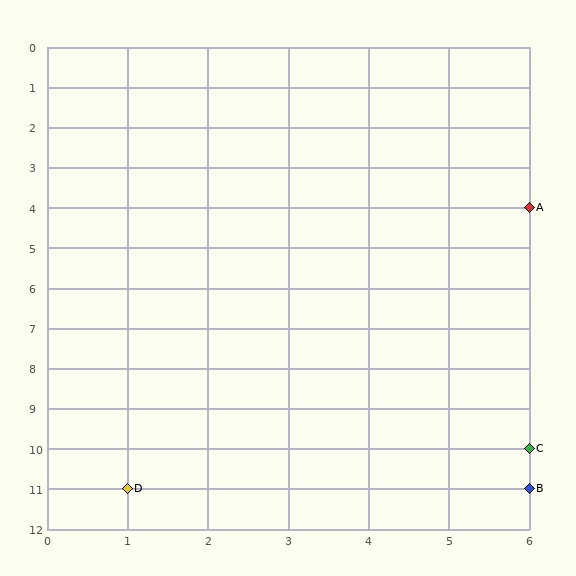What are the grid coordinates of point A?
Point A is at grid coordinates (6, 4).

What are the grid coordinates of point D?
Point D is at grid coordinates (1, 11).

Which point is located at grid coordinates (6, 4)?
Point A is at (6, 4).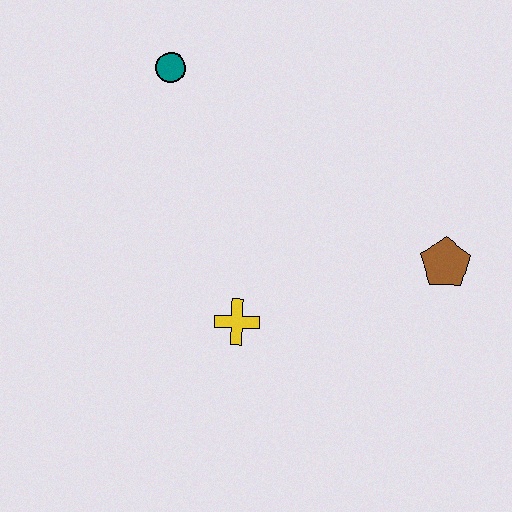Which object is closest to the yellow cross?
The brown pentagon is closest to the yellow cross.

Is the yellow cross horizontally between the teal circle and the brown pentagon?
Yes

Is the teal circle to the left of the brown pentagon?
Yes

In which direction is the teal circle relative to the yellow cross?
The teal circle is above the yellow cross.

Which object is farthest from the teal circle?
The brown pentagon is farthest from the teal circle.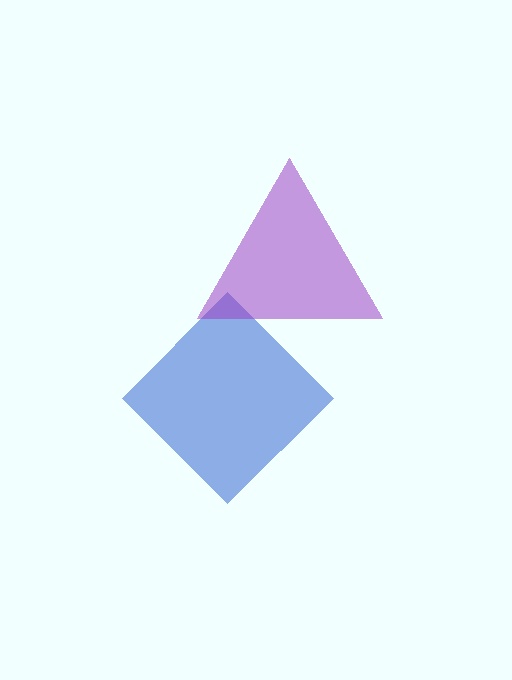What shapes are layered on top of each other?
The layered shapes are: a blue diamond, a purple triangle.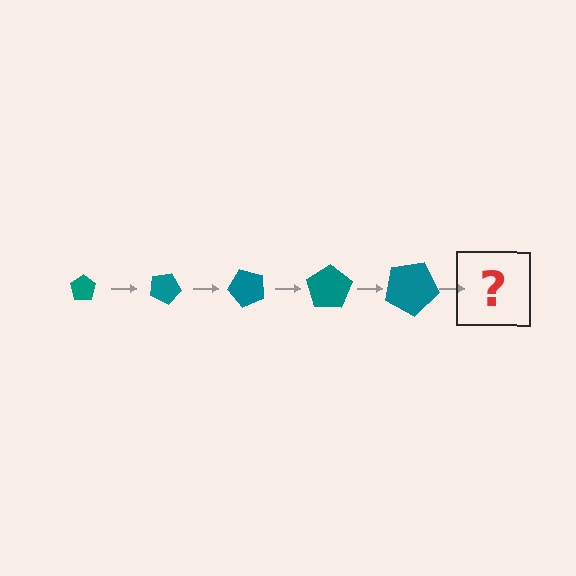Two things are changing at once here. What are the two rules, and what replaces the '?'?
The two rules are that the pentagon grows larger each step and it rotates 25 degrees each step. The '?' should be a pentagon, larger than the previous one and rotated 125 degrees from the start.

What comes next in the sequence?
The next element should be a pentagon, larger than the previous one and rotated 125 degrees from the start.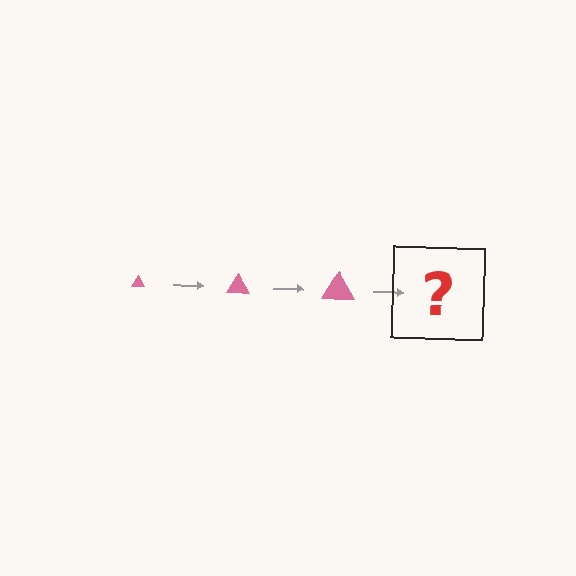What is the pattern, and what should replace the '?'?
The pattern is that the triangle gets progressively larger each step. The '?' should be a pink triangle, larger than the previous one.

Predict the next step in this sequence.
The next step is a pink triangle, larger than the previous one.